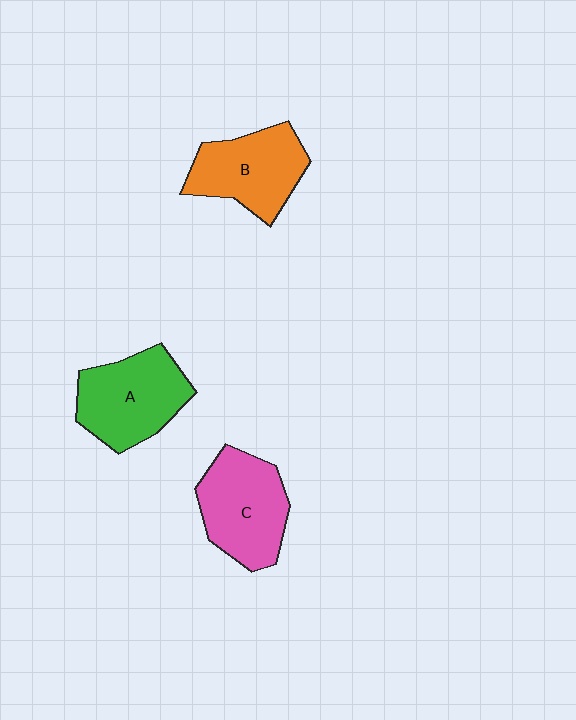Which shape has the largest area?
Shape A (green).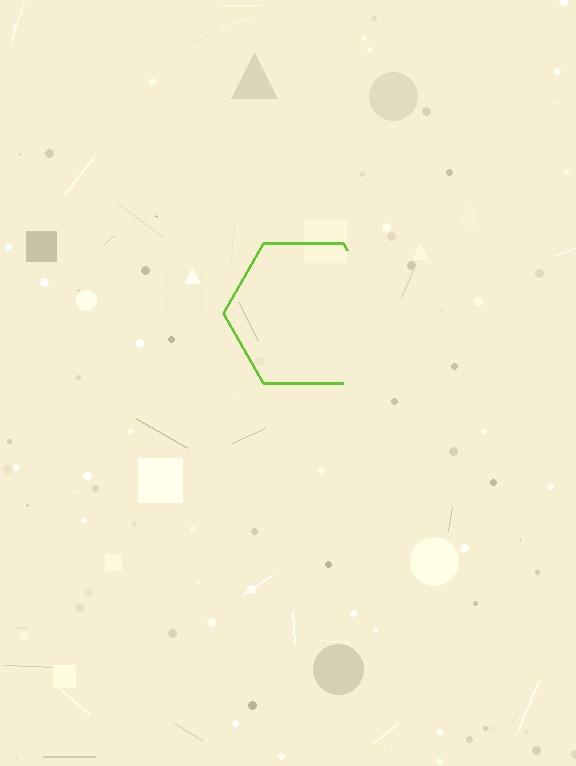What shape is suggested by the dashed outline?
The dashed outline suggests a hexagon.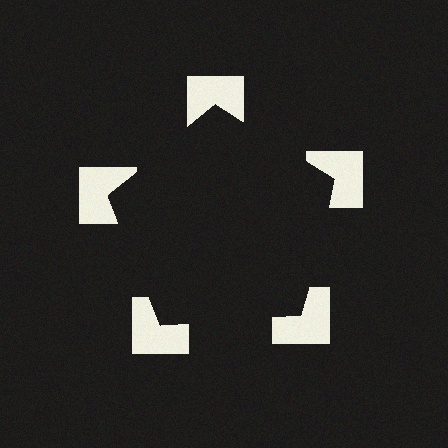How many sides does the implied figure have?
5 sides.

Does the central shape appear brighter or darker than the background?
It typically appears slightly darker than the background, even though no actual brightness change is drawn.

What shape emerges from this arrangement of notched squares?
An illusory pentagon — its edges are inferred from the aligned wedge cuts in the notched squares, not physically drawn.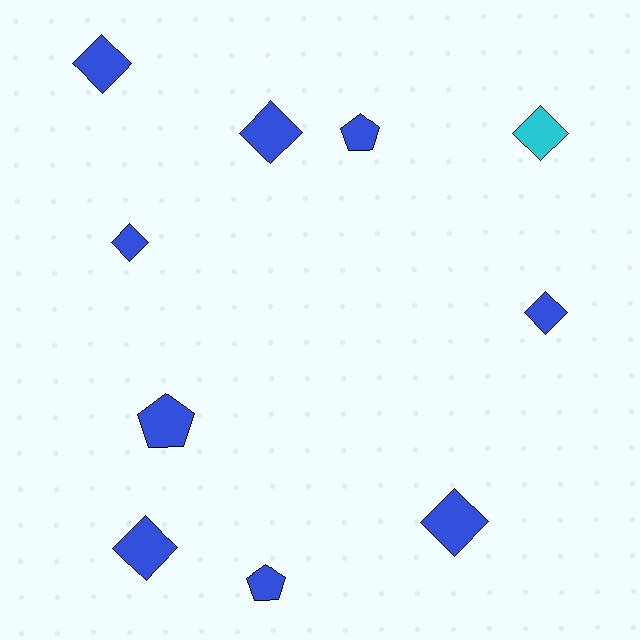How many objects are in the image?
There are 10 objects.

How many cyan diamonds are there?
There is 1 cyan diamond.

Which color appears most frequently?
Blue, with 9 objects.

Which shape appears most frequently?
Diamond, with 7 objects.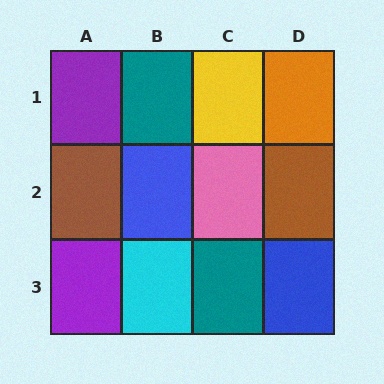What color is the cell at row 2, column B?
Blue.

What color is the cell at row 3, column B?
Cyan.